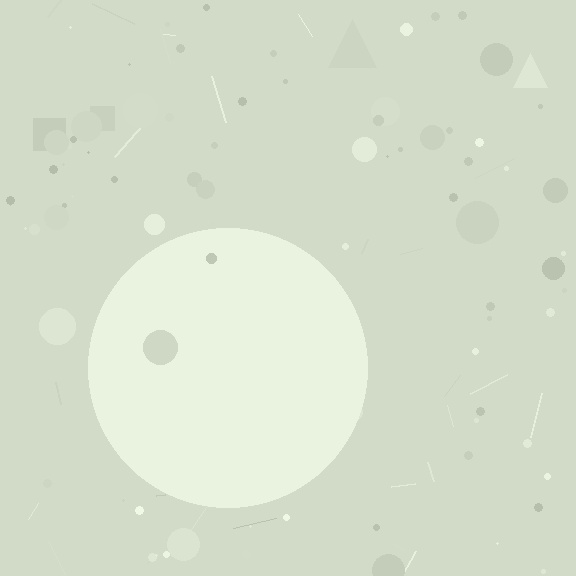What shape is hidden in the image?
A circle is hidden in the image.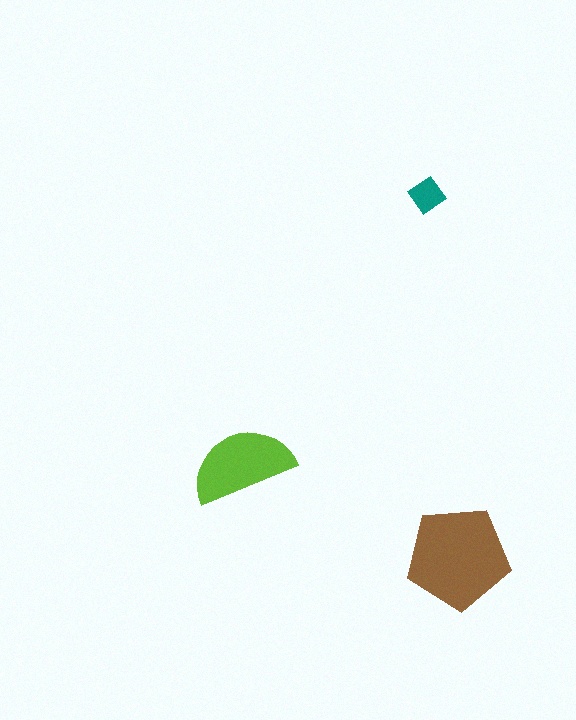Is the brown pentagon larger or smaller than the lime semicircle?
Larger.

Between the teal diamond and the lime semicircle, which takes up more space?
The lime semicircle.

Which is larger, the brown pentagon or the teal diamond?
The brown pentagon.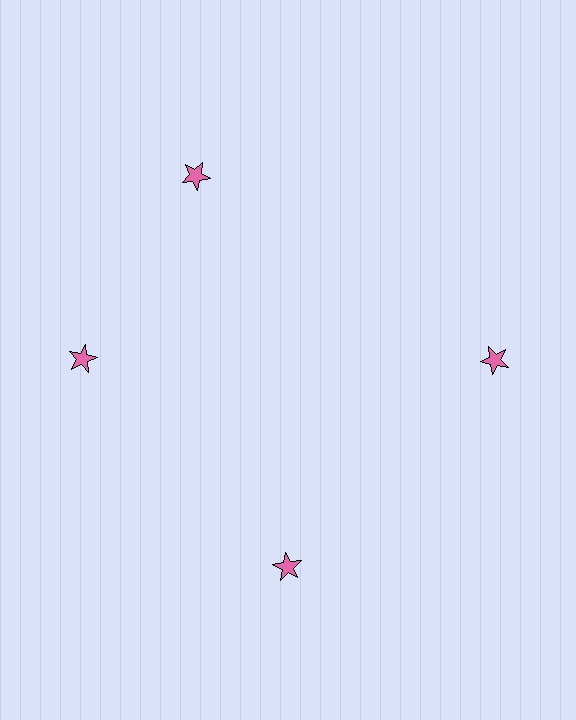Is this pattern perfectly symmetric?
No. The 4 pink stars are arranged in a ring, but one element near the 12 o'clock position is rotated out of alignment along the ring, breaking the 4-fold rotational symmetry.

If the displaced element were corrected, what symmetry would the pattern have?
It would have 4-fold rotational symmetry — the pattern would map onto itself every 90 degrees.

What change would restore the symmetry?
The symmetry would be restored by rotating it back into even spacing with its neighbors so that all 4 stars sit at equal angles and equal distance from the center.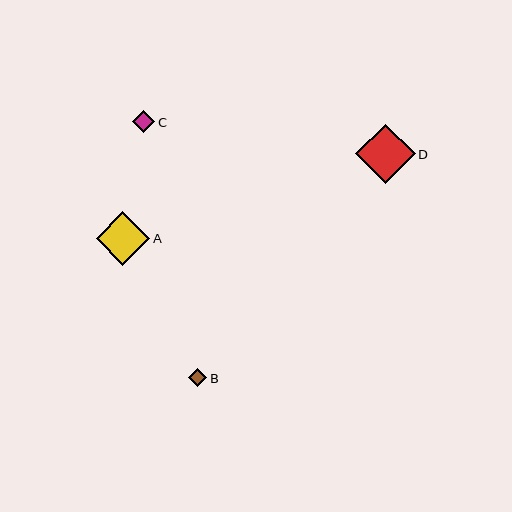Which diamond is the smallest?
Diamond B is the smallest with a size of approximately 18 pixels.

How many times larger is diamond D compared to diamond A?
Diamond D is approximately 1.1 times the size of diamond A.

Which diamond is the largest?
Diamond D is the largest with a size of approximately 60 pixels.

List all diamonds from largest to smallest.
From largest to smallest: D, A, C, B.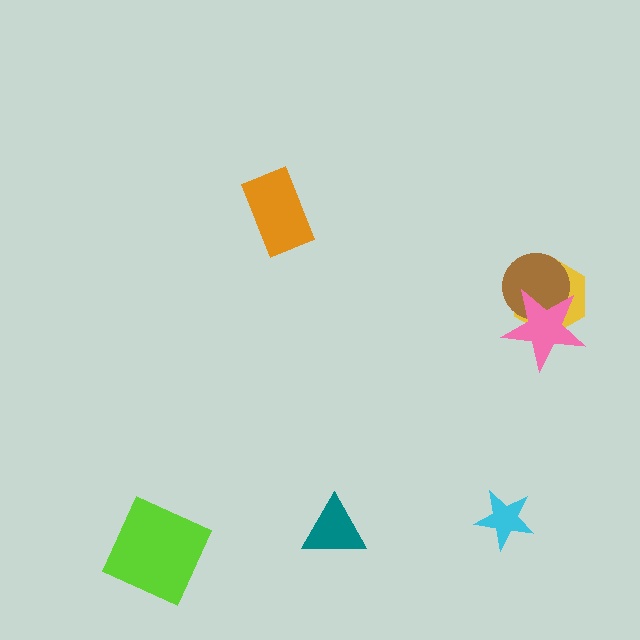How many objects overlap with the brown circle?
2 objects overlap with the brown circle.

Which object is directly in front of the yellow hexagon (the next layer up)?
The brown circle is directly in front of the yellow hexagon.